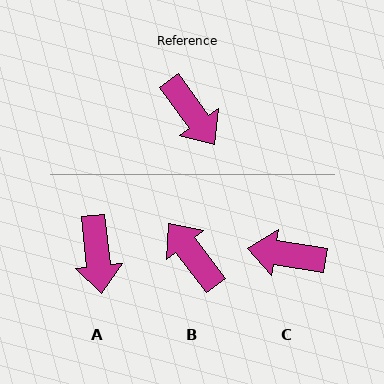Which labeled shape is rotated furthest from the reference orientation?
B, about 178 degrees away.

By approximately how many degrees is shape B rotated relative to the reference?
Approximately 178 degrees clockwise.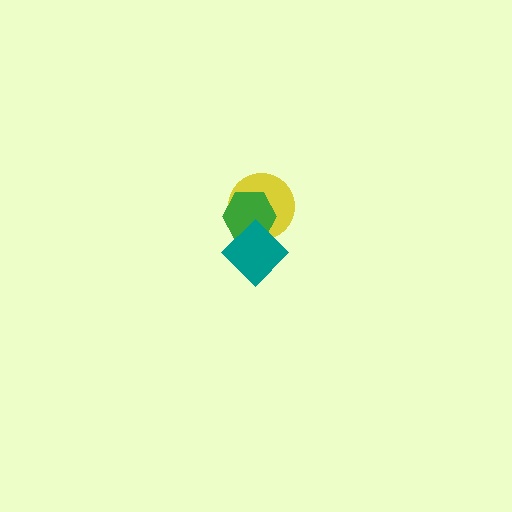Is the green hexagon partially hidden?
Yes, it is partially covered by another shape.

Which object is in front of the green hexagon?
The teal diamond is in front of the green hexagon.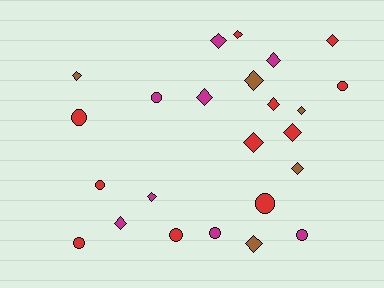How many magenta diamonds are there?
There are 5 magenta diamonds.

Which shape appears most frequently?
Diamond, with 15 objects.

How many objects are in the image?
There are 24 objects.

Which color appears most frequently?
Red, with 11 objects.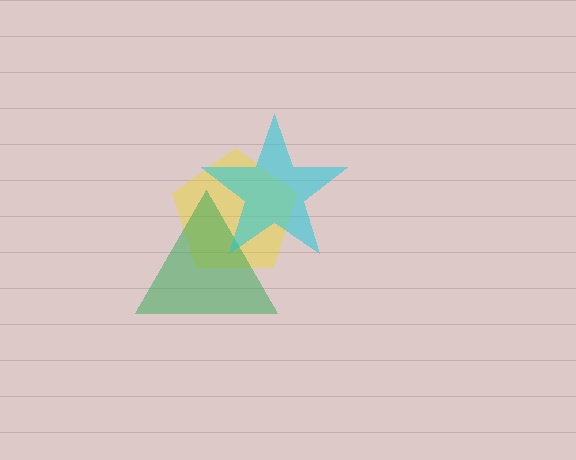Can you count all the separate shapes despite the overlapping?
Yes, there are 3 separate shapes.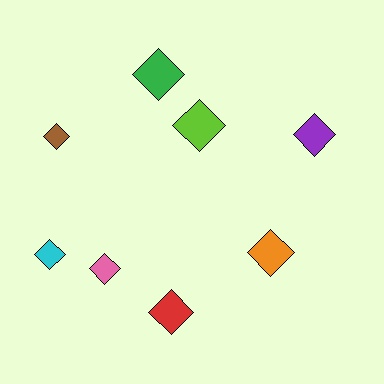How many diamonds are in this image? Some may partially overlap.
There are 8 diamonds.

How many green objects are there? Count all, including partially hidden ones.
There is 1 green object.